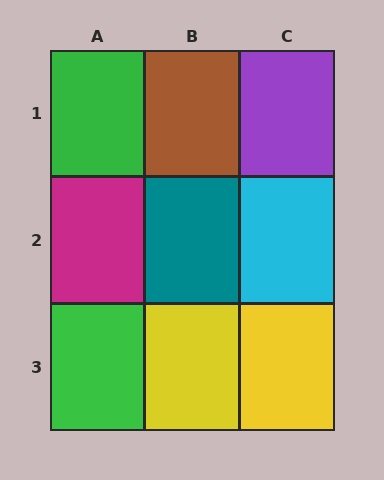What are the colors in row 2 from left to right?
Magenta, teal, cyan.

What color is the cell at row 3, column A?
Green.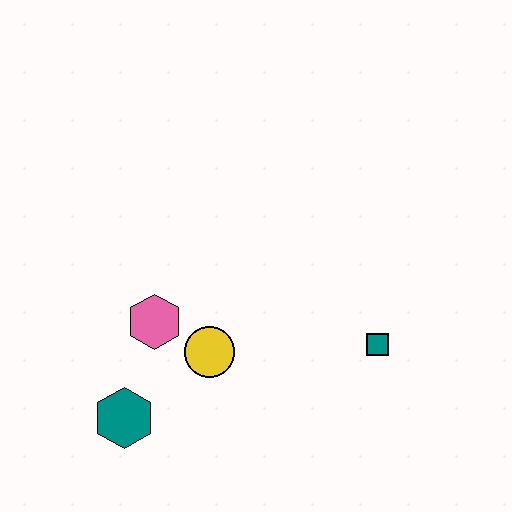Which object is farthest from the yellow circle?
The teal square is farthest from the yellow circle.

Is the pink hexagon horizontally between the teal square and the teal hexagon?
Yes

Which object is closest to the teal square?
The yellow circle is closest to the teal square.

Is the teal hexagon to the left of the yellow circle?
Yes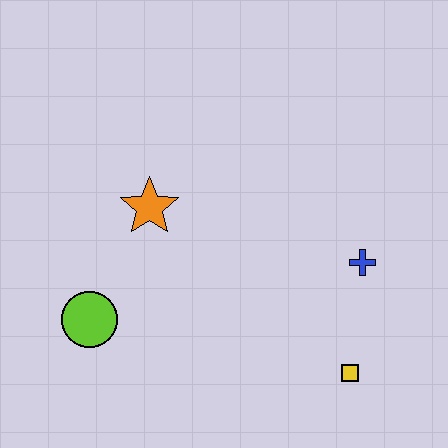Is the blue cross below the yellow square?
No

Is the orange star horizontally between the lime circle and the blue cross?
Yes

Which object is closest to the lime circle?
The orange star is closest to the lime circle.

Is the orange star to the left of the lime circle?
No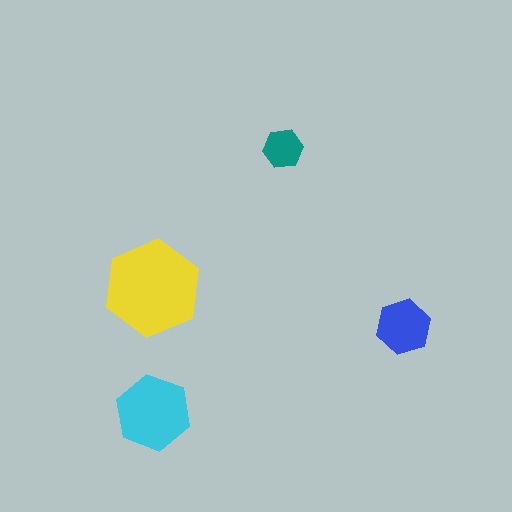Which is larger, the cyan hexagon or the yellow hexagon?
The yellow one.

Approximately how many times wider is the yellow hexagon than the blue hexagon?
About 1.5 times wider.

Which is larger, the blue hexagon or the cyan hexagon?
The cyan one.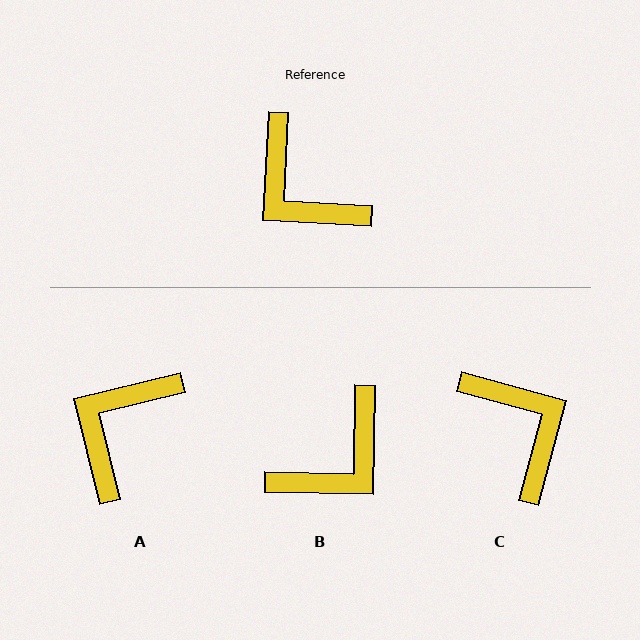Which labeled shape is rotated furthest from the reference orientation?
C, about 168 degrees away.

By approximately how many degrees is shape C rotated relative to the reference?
Approximately 168 degrees counter-clockwise.